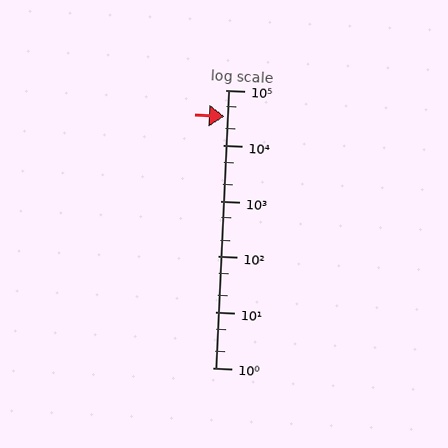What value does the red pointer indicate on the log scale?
The pointer indicates approximately 34000.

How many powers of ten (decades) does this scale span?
The scale spans 5 decades, from 1 to 100000.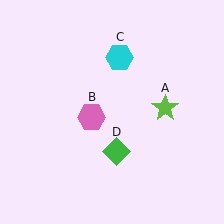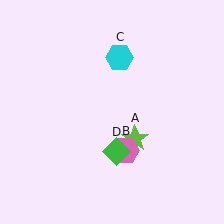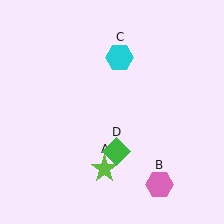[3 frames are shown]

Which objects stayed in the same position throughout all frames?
Cyan hexagon (object C) and green diamond (object D) remained stationary.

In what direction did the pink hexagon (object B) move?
The pink hexagon (object B) moved down and to the right.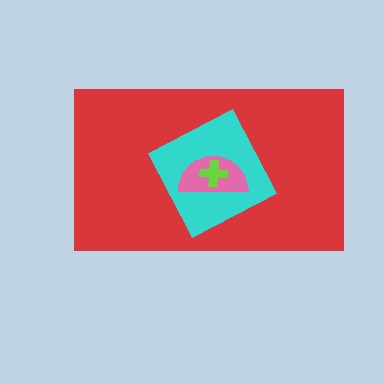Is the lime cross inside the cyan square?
Yes.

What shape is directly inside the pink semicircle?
The lime cross.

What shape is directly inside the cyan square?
The pink semicircle.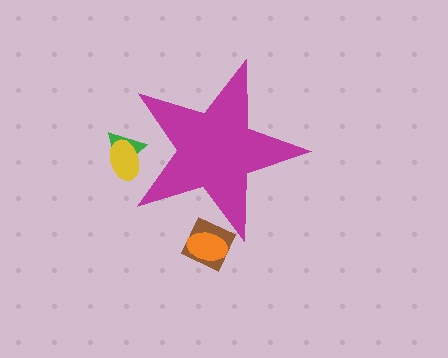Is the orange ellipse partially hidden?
Yes, the orange ellipse is partially hidden behind the magenta star.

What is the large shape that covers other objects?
A magenta star.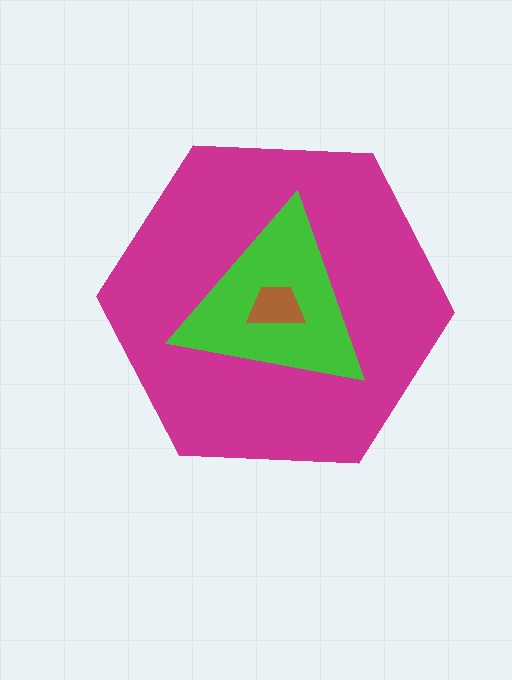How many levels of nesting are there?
3.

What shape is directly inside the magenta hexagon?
The green triangle.